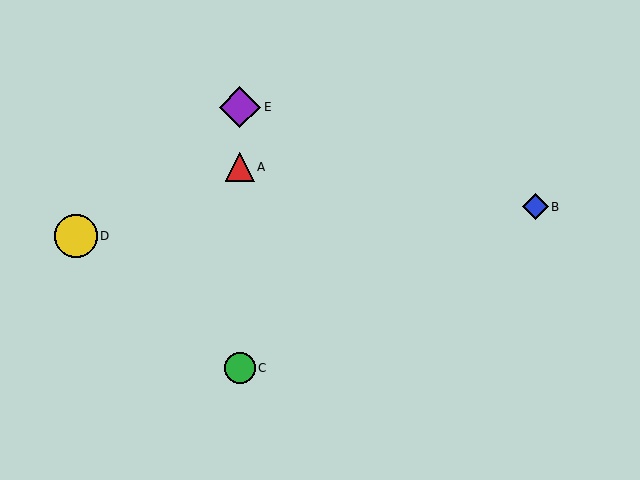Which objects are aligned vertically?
Objects A, C, E are aligned vertically.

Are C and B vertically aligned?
No, C is at x≈240 and B is at x≈535.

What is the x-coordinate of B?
Object B is at x≈535.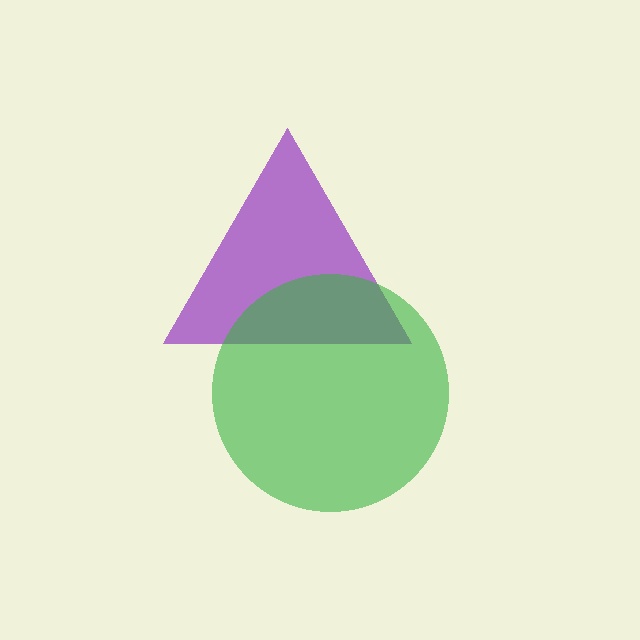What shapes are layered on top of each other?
The layered shapes are: a purple triangle, a green circle.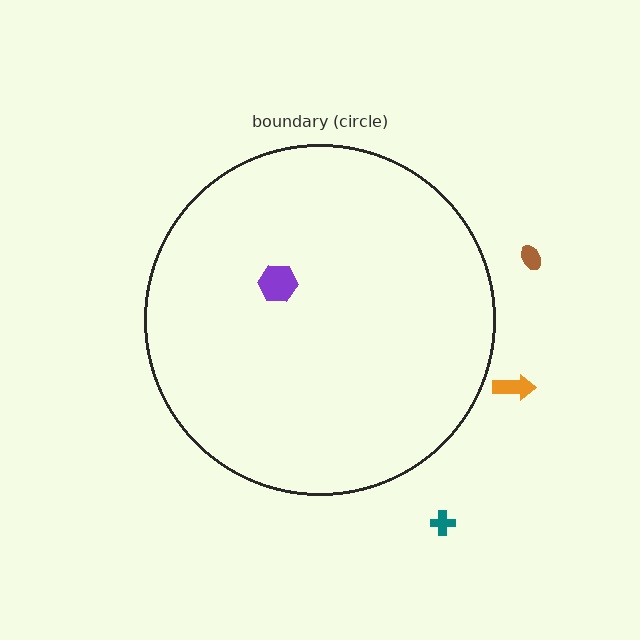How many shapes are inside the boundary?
1 inside, 3 outside.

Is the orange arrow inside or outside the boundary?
Outside.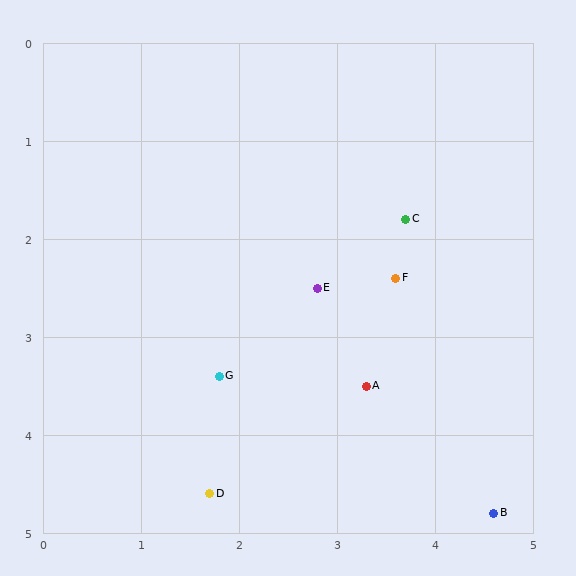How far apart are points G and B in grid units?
Points G and B are about 3.1 grid units apart.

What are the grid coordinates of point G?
Point G is at approximately (1.8, 3.4).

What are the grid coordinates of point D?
Point D is at approximately (1.7, 4.6).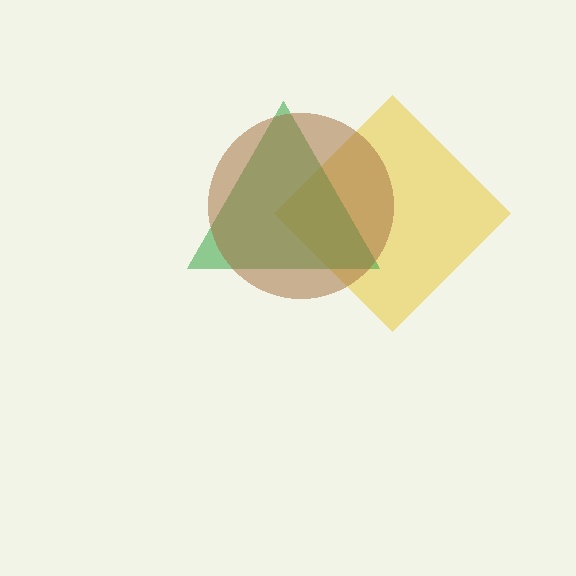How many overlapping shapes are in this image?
There are 3 overlapping shapes in the image.